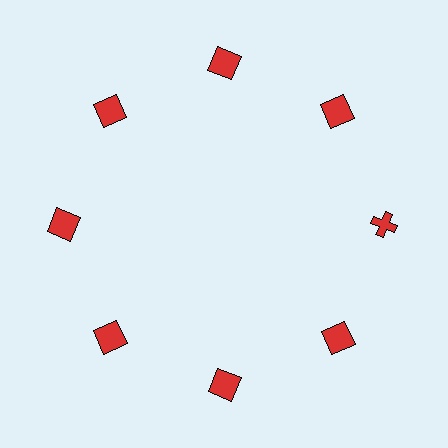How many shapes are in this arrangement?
There are 8 shapes arranged in a ring pattern.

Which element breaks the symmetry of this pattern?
The red cross at roughly the 3 o'clock position breaks the symmetry. All other shapes are red squares.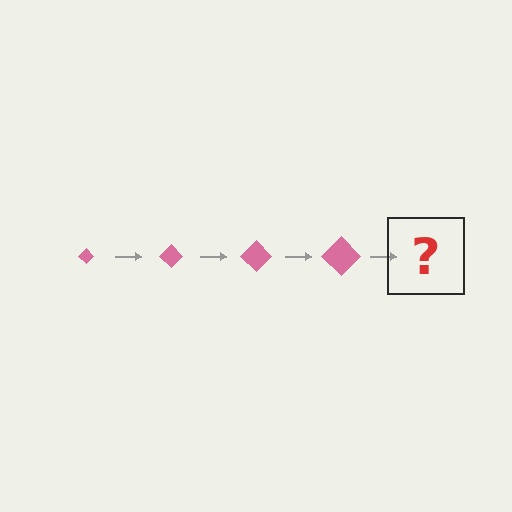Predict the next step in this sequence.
The next step is a pink diamond, larger than the previous one.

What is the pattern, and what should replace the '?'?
The pattern is that the diamond gets progressively larger each step. The '?' should be a pink diamond, larger than the previous one.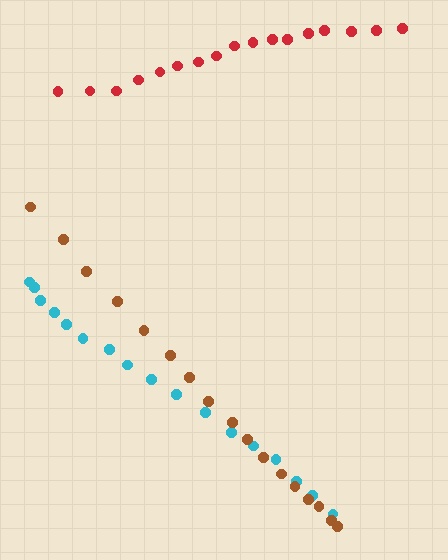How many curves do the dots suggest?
There are 3 distinct paths.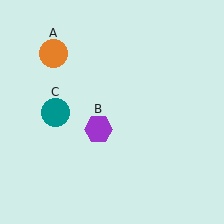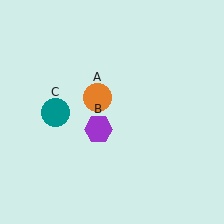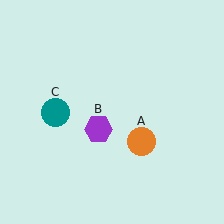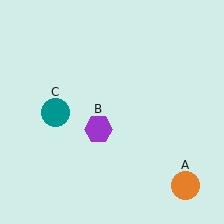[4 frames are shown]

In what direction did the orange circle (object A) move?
The orange circle (object A) moved down and to the right.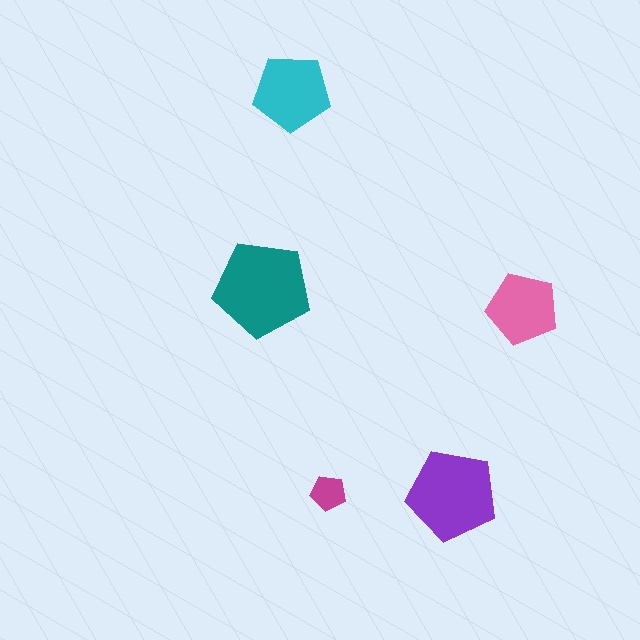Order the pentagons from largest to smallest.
the teal one, the purple one, the cyan one, the pink one, the magenta one.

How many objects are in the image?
There are 5 objects in the image.